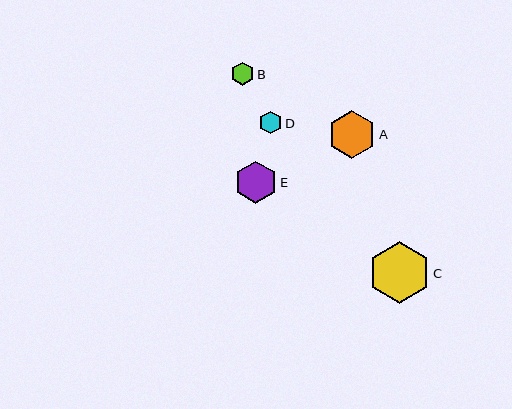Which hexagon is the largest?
Hexagon C is the largest with a size of approximately 61 pixels.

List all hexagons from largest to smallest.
From largest to smallest: C, A, E, B, D.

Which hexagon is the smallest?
Hexagon D is the smallest with a size of approximately 23 pixels.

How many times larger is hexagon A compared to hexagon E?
Hexagon A is approximately 1.1 times the size of hexagon E.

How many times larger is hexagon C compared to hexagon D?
Hexagon C is approximately 2.7 times the size of hexagon D.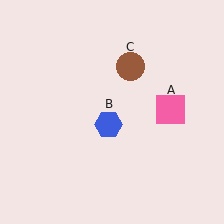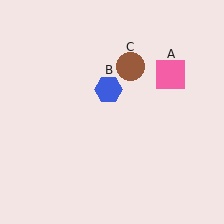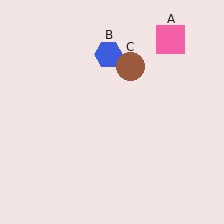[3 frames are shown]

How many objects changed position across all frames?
2 objects changed position: pink square (object A), blue hexagon (object B).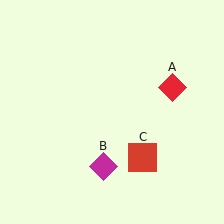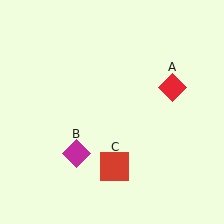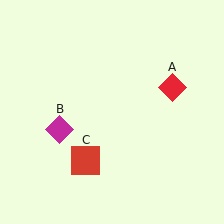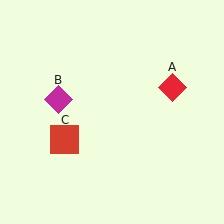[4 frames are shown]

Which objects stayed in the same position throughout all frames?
Red diamond (object A) remained stationary.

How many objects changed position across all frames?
2 objects changed position: magenta diamond (object B), red square (object C).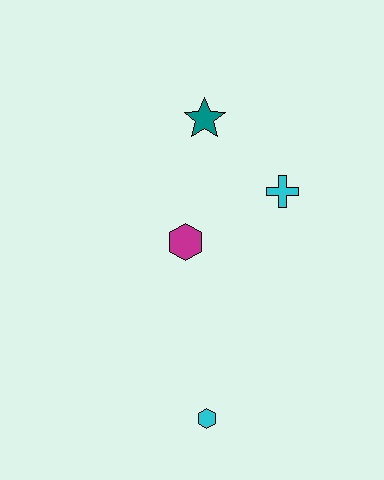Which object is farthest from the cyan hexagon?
The teal star is farthest from the cyan hexagon.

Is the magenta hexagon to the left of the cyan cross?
Yes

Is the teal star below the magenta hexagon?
No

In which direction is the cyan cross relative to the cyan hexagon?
The cyan cross is above the cyan hexagon.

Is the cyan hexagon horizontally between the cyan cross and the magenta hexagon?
Yes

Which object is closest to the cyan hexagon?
The magenta hexagon is closest to the cyan hexagon.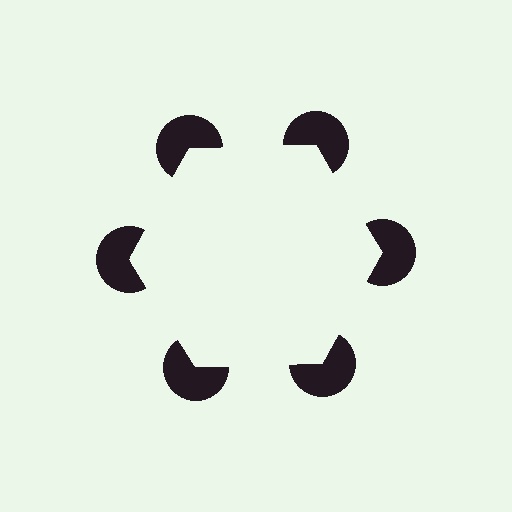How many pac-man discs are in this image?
There are 6 — one at each vertex of the illusory hexagon.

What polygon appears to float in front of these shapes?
An illusory hexagon — its edges are inferred from the aligned wedge cuts in the pac-man discs, not physically drawn.